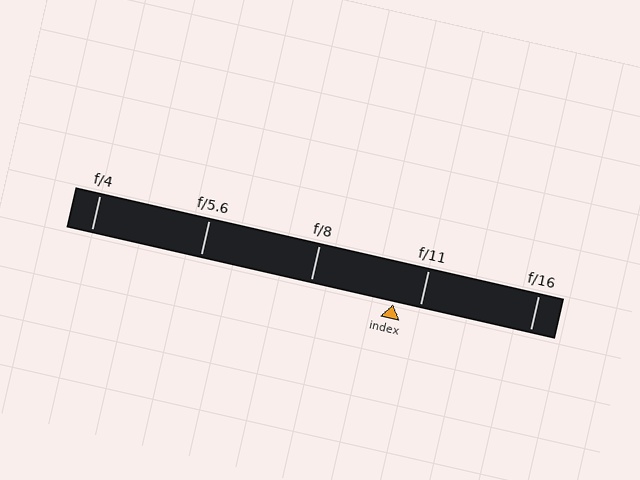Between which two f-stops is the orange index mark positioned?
The index mark is between f/8 and f/11.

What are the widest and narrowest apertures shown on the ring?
The widest aperture shown is f/4 and the narrowest is f/16.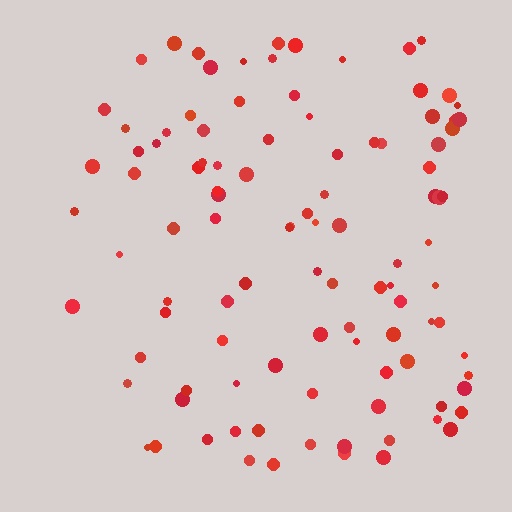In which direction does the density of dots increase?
From left to right, with the right side densest.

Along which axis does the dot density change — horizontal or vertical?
Horizontal.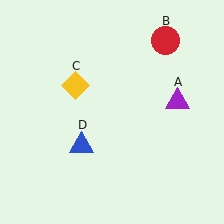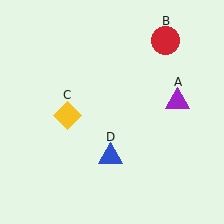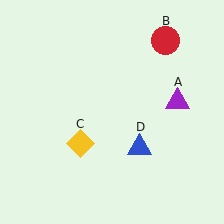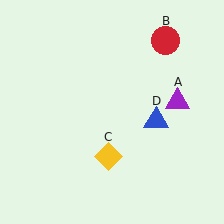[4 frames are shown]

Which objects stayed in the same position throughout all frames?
Purple triangle (object A) and red circle (object B) remained stationary.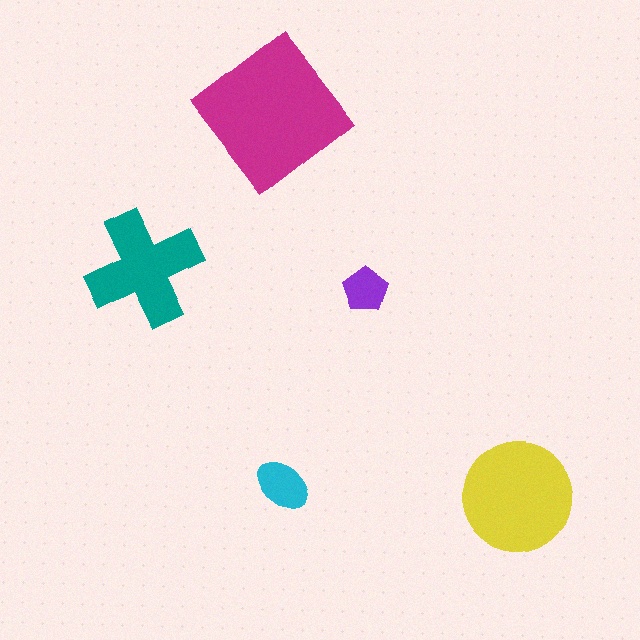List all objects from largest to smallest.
The magenta diamond, the yellow circle, the teal cross, the cyan ellipse, the purple pentagon.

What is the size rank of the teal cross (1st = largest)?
3rd.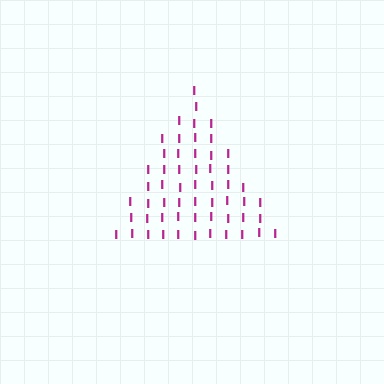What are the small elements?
The small elements are letter I's.